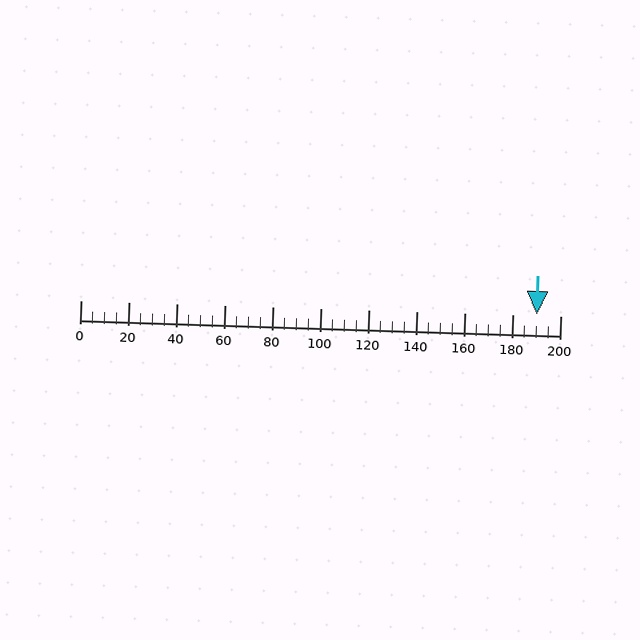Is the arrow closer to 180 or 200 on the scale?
The arrow is closer to 200.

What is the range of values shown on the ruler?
The ruler shows values from 0 to 200.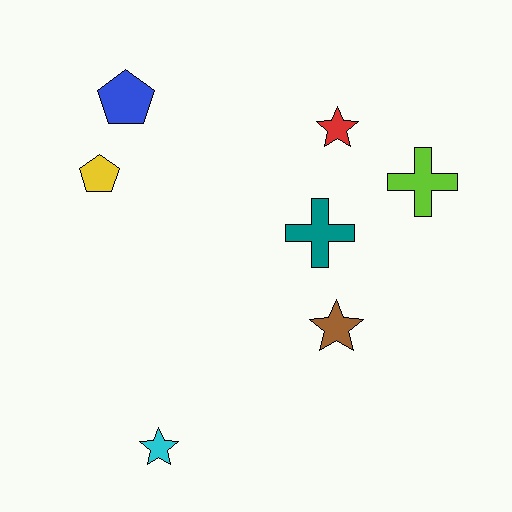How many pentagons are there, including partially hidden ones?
There are 2 pentagons.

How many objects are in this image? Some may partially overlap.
There are 7 objects.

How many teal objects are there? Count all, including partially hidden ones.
There is 1 teal object.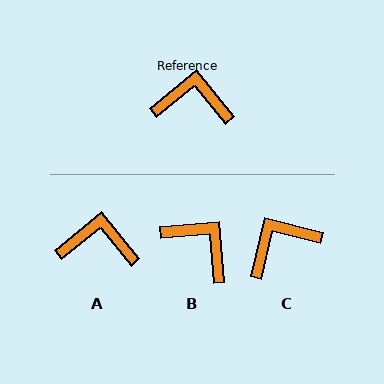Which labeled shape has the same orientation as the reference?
A.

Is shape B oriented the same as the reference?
No, it is off by about 35 degrees.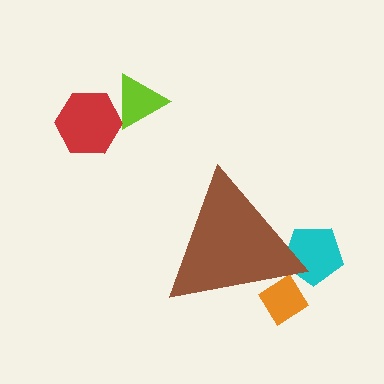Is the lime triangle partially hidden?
No, the lime triangle is fully visible.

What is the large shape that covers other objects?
A brown triangle.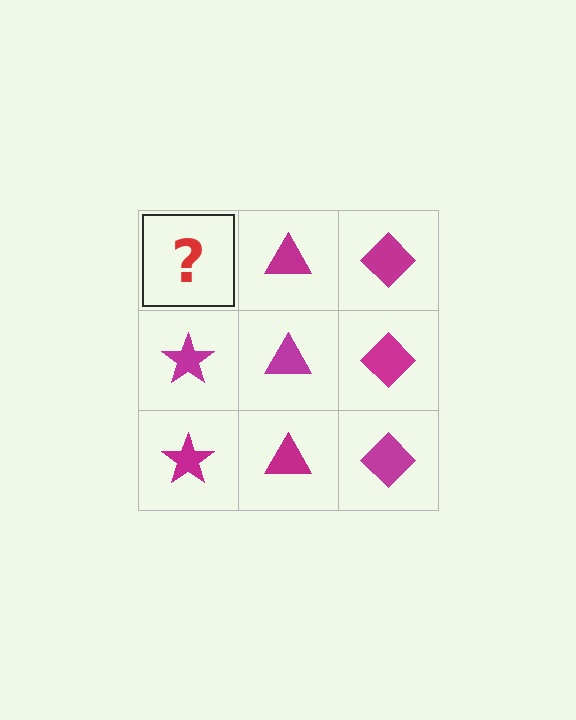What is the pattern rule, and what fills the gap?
The rule is that each column has a consistent shape. The gap should be filled with a magenta star.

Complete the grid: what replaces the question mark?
The question mark should be replaced with a magenta star.